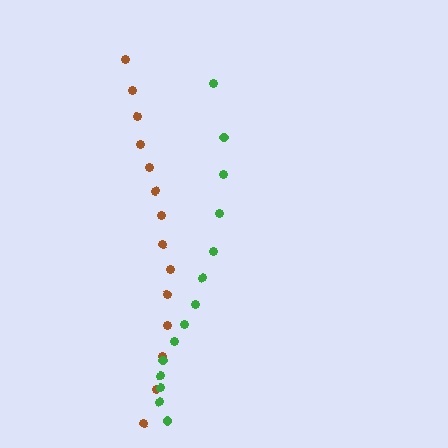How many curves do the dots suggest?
There are 2 distinct paths.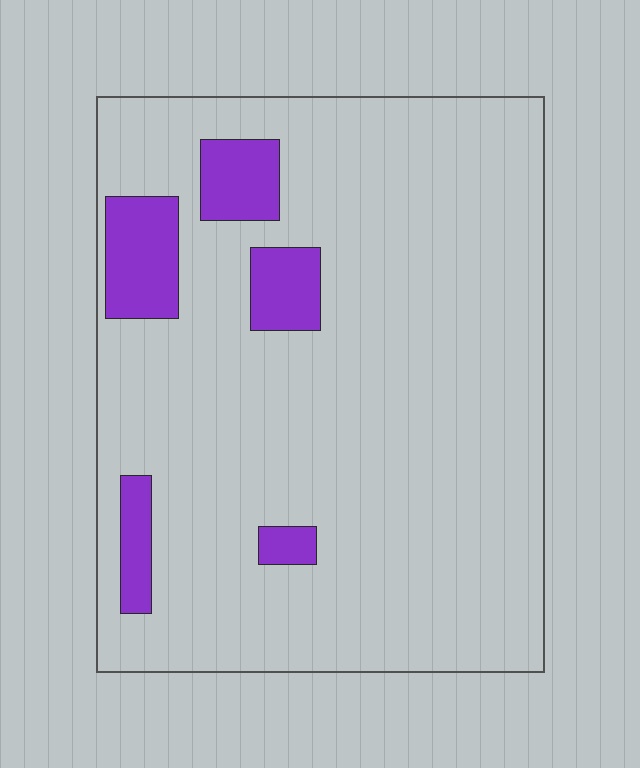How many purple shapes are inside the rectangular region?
5.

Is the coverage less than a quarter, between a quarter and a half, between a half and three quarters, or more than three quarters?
Less than a quarter.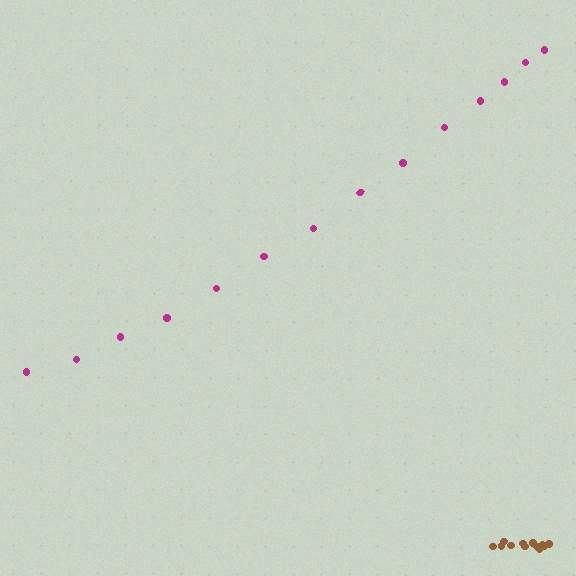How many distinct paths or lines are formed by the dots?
There are 2 distinct paths.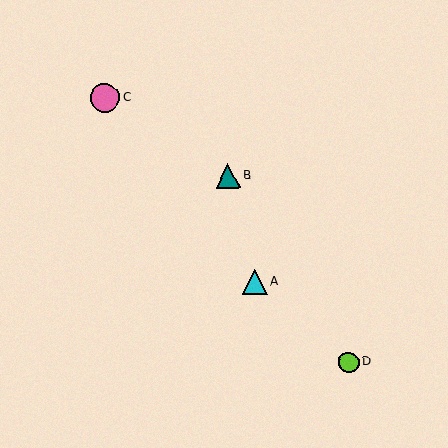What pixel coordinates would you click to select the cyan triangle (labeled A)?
Click at (254, 282) to select the cyan triangle A.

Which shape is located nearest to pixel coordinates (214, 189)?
The teal triangle (labeled B) at (228, 176) is nearest to that location.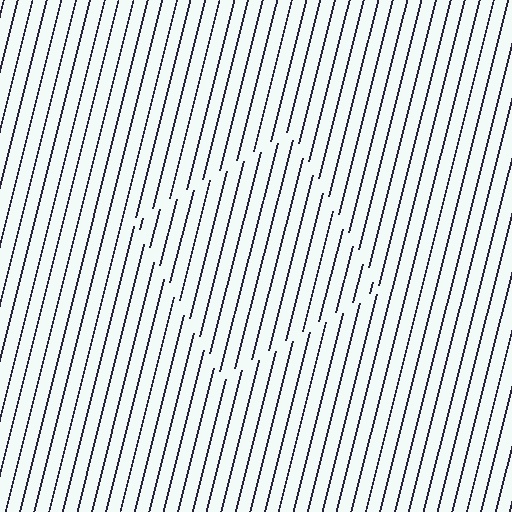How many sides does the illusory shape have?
4 sides — the line-ends trace a square.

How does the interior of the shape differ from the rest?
The interior of the shape contains the same grating, shifted by half a period — the contour is defined by the phase discontinuity where line-ends from the inner and outer gratings abut.